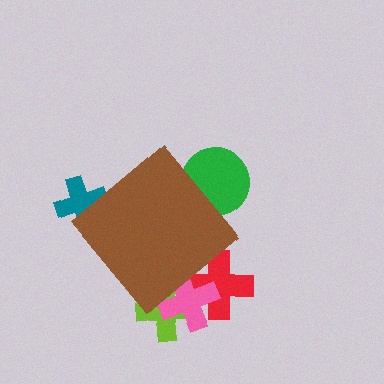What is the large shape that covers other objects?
A brown diamond.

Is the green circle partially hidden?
Yes, the green circle is partially hidden behind the brown diamond.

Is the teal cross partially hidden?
Yes, the teal cross is partially hidden behind the brown diamond.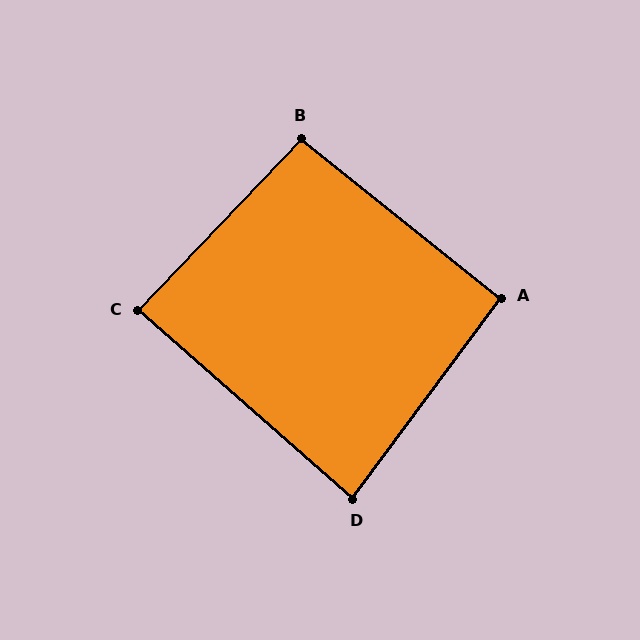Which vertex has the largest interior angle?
B, at approximately 95 degrees.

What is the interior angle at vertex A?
Approximately 92 degrees (approximately right).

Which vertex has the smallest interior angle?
D, at approximately 85 degrees.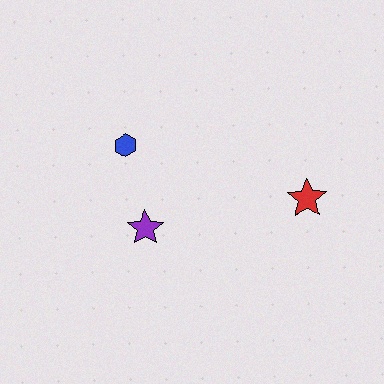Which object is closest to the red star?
The purple star is closest to the red star.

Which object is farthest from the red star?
The blue hexagon is farthest from the red star.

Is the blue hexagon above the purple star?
Yes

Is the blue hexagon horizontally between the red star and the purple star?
No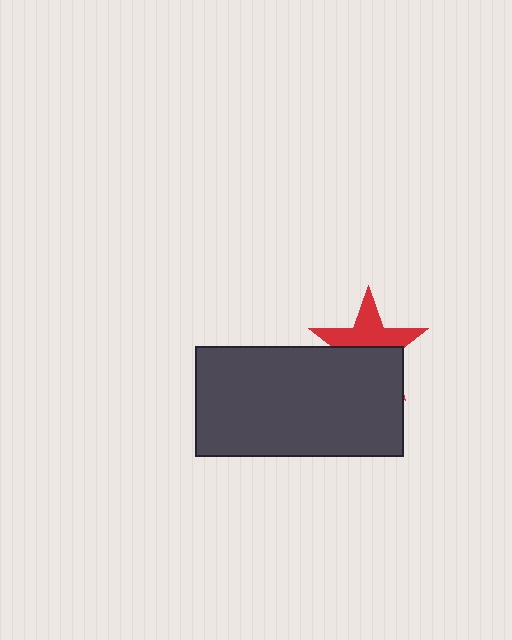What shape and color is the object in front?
The object in front is a dark gray rectangle.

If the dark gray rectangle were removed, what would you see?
You would see the complete red star.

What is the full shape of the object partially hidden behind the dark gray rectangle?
The partially hidden object is a red star.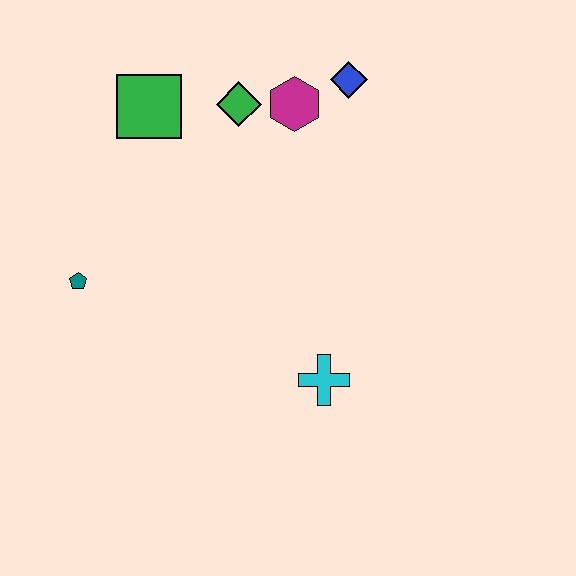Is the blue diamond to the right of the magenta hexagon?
Yes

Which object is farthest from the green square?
The cyan cross is farthest from the green square.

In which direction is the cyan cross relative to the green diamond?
The cyan cross is below the green diamond.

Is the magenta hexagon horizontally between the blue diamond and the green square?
Yes